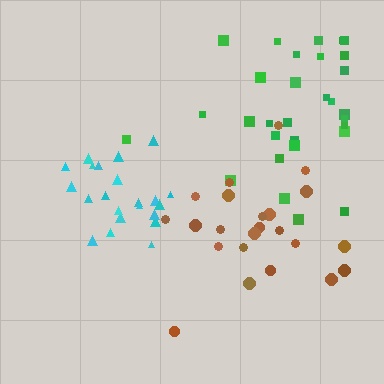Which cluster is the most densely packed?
Cyan.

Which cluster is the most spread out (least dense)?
Green.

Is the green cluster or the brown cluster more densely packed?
Brown.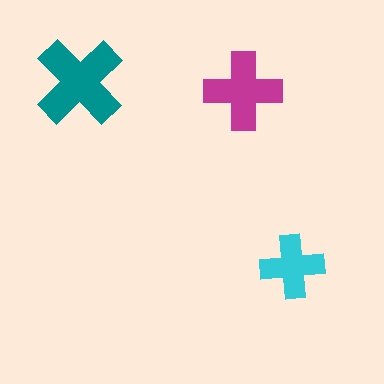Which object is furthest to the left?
The teal cross is leftmost.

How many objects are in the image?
There are 3 objects in the image.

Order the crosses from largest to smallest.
the teal one, the magenta one, the cyan one.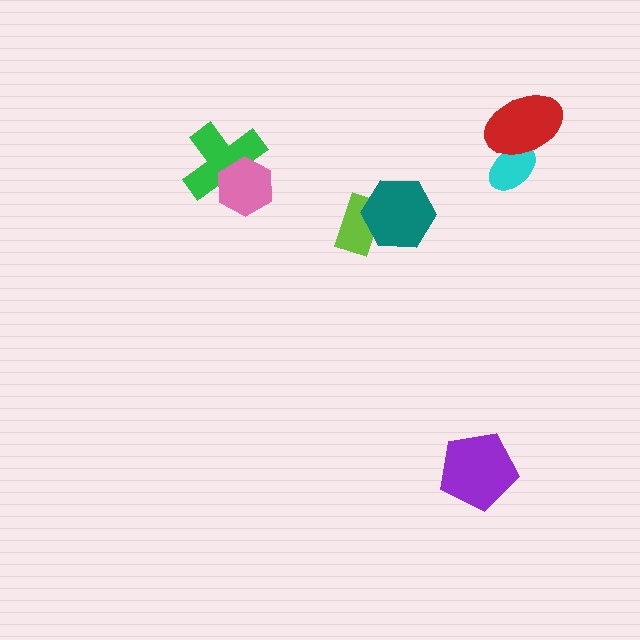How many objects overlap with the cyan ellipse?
1 object overlaps with the cyan ellipse.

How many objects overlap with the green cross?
1 object overlaps with the green cross.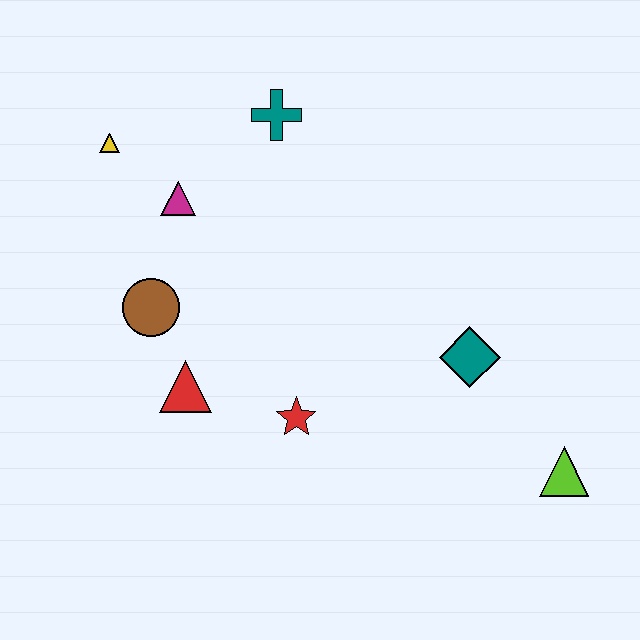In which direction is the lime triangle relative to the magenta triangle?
The lime triangle is to the right of the magenta triangle.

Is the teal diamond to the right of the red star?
Yes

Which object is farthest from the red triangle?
The lime triangle is farthest from the red triangle.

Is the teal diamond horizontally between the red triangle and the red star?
No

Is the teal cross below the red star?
No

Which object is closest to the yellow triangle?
The magenta triangle is closest to the yellow triangle.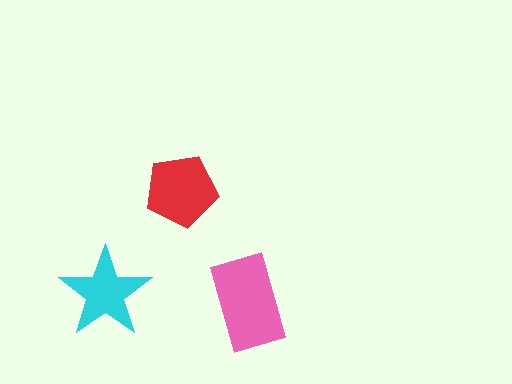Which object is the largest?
The pink rectangle.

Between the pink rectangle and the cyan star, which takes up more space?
The pink rectangle.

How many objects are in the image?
There are 3 objects in the image.